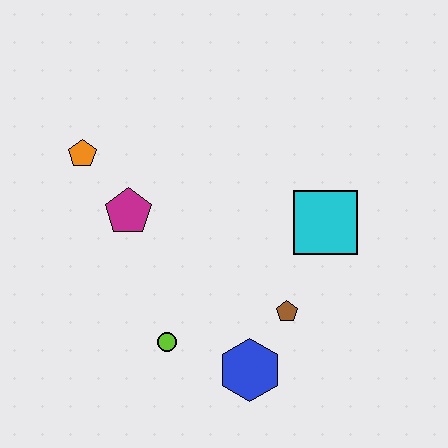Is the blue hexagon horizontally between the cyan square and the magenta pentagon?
Yes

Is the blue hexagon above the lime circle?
No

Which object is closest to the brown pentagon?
The blue hexagon is closest to the brown pentagon.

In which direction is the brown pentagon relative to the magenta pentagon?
The brown pentagon is to the right of the magenta pentagon.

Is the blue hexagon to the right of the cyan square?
No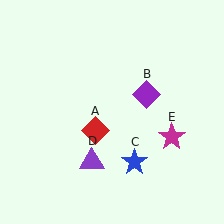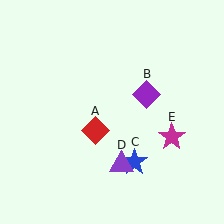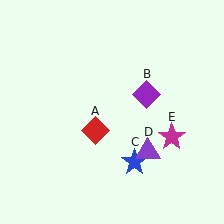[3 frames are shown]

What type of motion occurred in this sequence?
The purple triangle (object D) rotated counterclockwise around the center of the scene.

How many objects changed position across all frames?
1 object changed position: purple triangle (object D).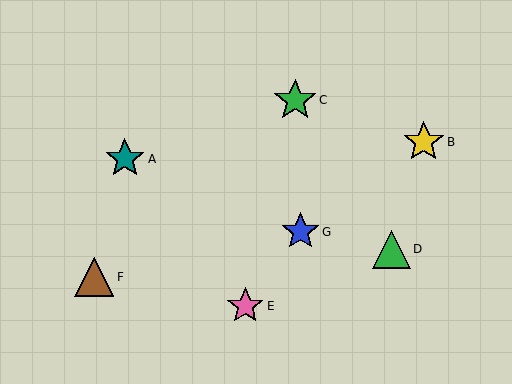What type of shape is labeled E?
Shape E is a pink star.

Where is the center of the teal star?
The center of the teal star is at (125, 159).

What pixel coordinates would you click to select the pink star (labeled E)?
Click at (245, 306) to select the pink star E.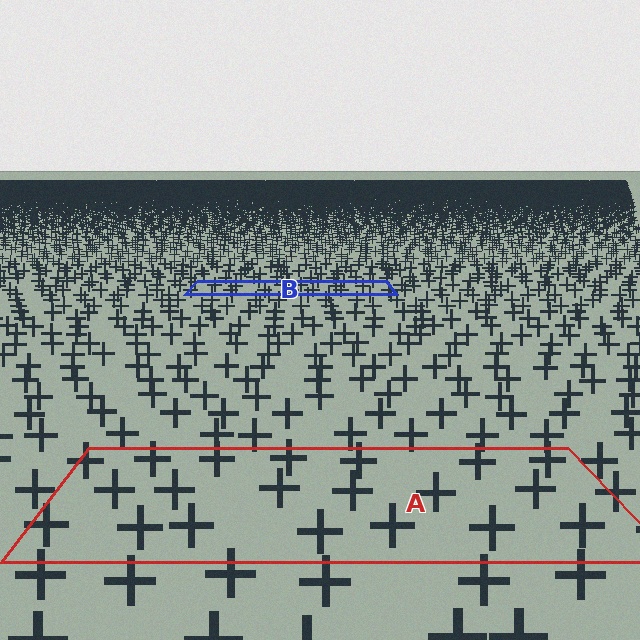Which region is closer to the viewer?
Region A is closer. The texture elements there are larger and more spread out.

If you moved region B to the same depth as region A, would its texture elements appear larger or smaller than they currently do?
They would appear larger. At a closer depth, the same texture elements are projected at a bigger on-screen size.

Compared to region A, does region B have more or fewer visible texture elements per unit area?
Region B has more texture elements per unit area — they are packed more densely because it is farther away.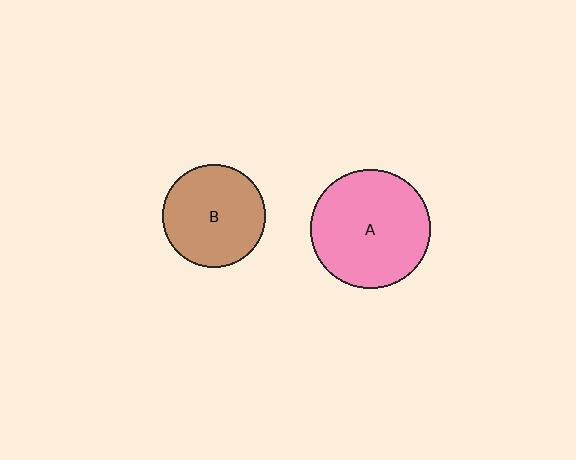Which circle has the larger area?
Circle A (pink).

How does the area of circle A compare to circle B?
Approximately 1.3 times.